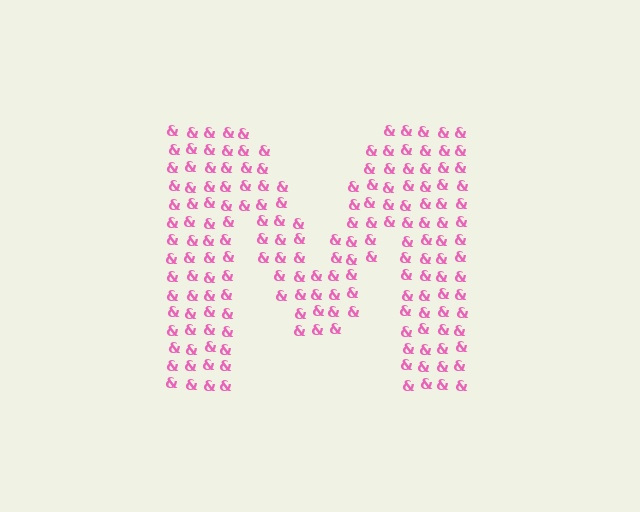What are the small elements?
The small elements are ampersands.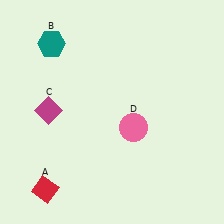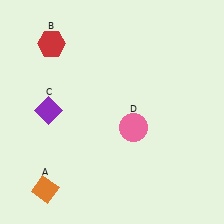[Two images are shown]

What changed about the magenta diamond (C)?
In Image 1, C is magenta. In Image 2, it changed to purple.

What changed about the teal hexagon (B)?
In Image 1, B is teal. In Image 2, it changed to red.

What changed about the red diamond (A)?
In Image 1, A is red. In Image 2, it changed to orange.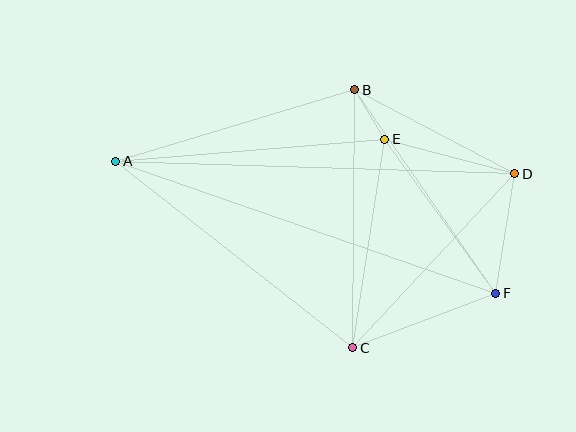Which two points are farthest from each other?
Points A and F are farthest from each other.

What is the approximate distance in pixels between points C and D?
The distance between C and D is approximately 238 pixels.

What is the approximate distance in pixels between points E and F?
The distance between E and F is approximately 190 pixels.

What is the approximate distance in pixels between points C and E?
The distance between C and E is approximately 211 pixels.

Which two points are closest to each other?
Points B and E are closest to each other.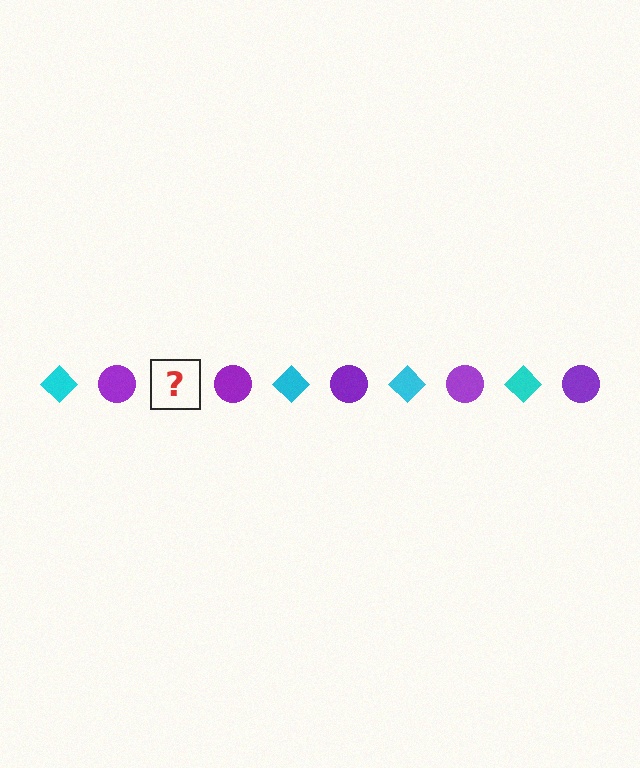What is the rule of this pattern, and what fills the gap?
The rule is that the pattern alternates between cyan diamond and purple circle. The gap should be filled with a cyan diamond.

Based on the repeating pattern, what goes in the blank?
The blank should be a cyan diamond.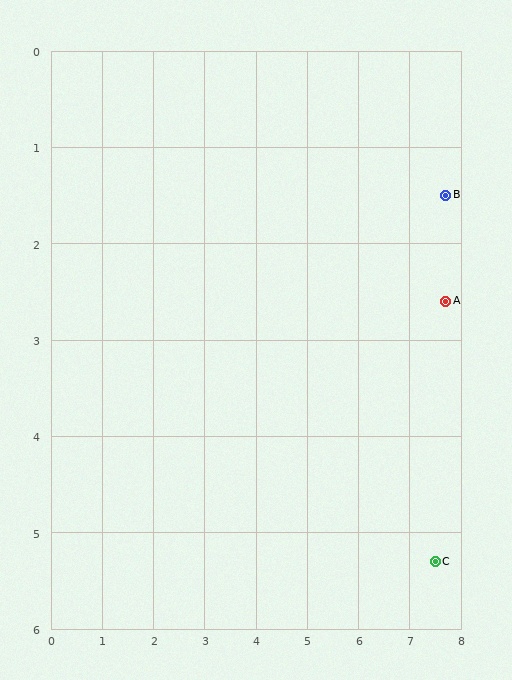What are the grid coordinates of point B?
Point B is at approximately (7.7, 1.5).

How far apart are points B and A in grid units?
Points B and A are about 1.1 grid units apart.